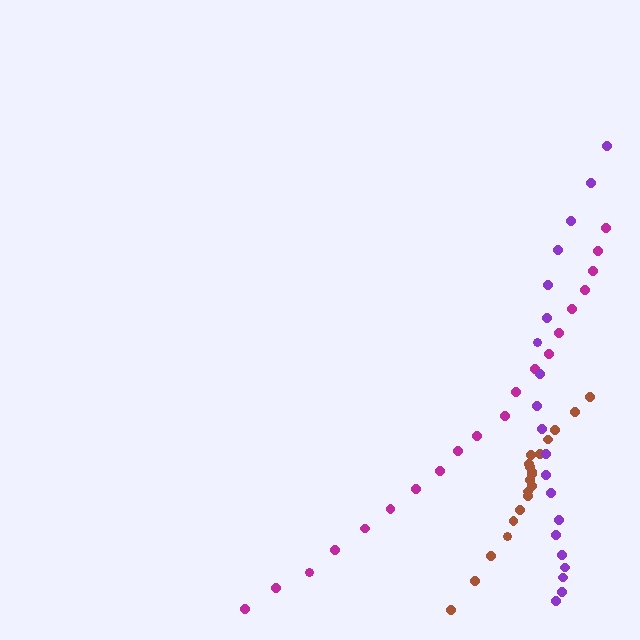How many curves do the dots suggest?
There are 3 distinct paths.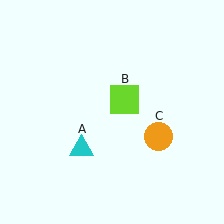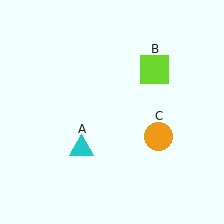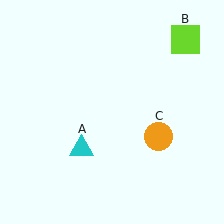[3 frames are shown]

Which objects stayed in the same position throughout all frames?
Cyan triangle (object A) and orange circle (object C) remained stationary.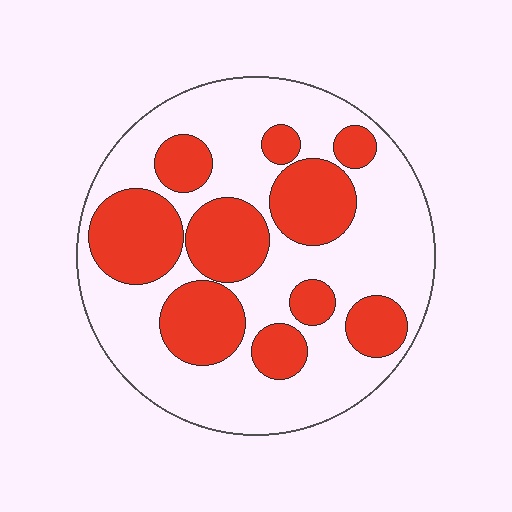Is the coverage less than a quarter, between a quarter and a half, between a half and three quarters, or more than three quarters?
Between a quarter and a half.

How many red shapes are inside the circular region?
10.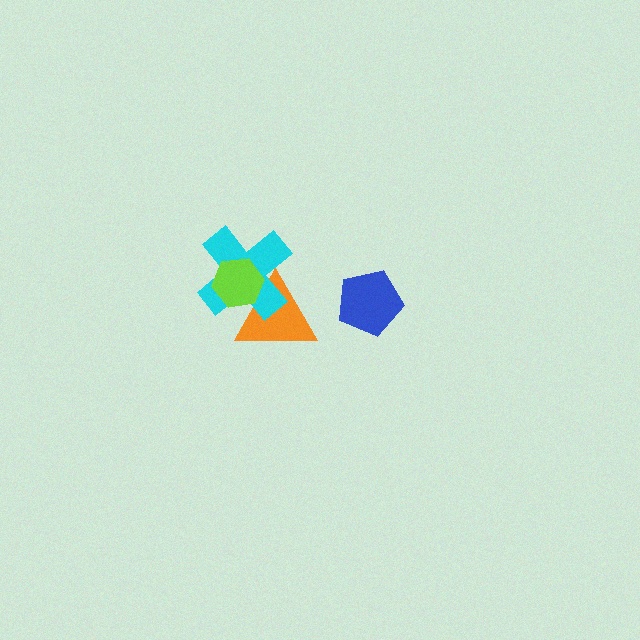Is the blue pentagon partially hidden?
No, no other shape covers it.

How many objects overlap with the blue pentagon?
0 objects overlap with the blue pentagon.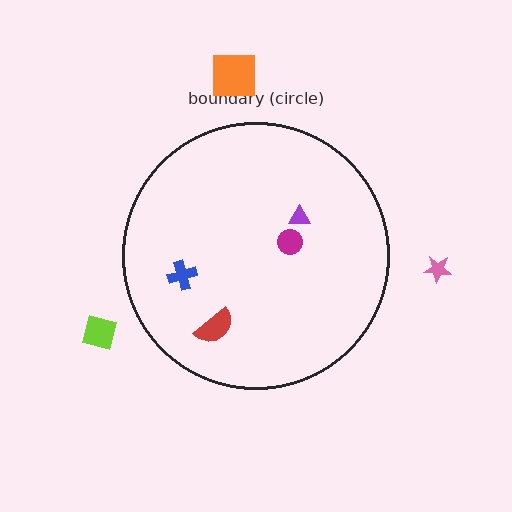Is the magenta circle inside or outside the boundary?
Inside.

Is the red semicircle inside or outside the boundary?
Inside.